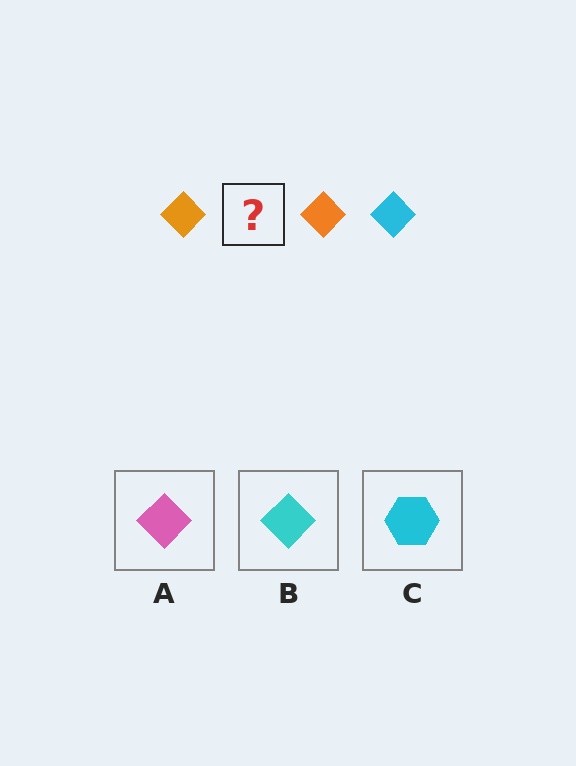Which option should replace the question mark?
Option B.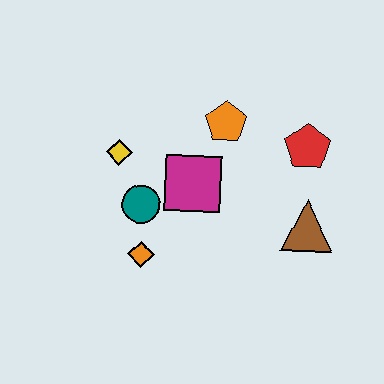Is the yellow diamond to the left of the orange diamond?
Yes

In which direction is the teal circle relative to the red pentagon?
The teal circle is to the left of the red pentagon.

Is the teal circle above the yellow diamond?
No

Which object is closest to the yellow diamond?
The teal circle is closest to the yellow diamond.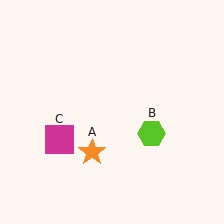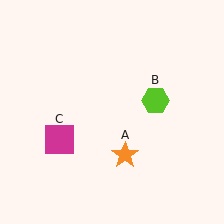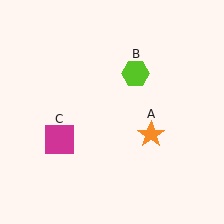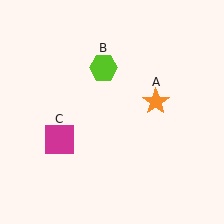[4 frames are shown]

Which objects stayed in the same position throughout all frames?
Magenta square (object C) remained stationary.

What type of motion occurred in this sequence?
The orange star (object A), lime hexagon (object B) rotated counterclockwise around the center of the scene.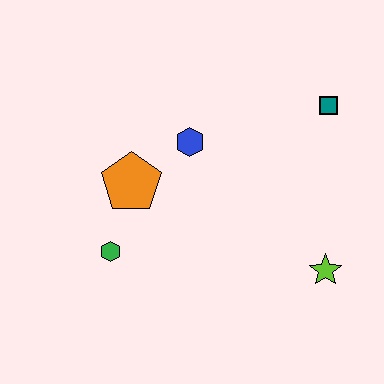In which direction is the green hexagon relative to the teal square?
The green hexagon is to the left of the teal square.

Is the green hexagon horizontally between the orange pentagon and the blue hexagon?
No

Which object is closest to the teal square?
The blue hexagon is closest to the teal square.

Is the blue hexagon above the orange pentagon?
Yes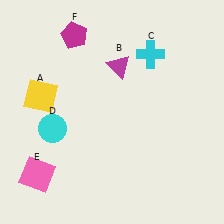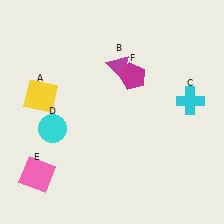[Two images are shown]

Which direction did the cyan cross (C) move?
The cyan cross (C) moved down.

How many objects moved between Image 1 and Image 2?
2 objects moved between the two images.